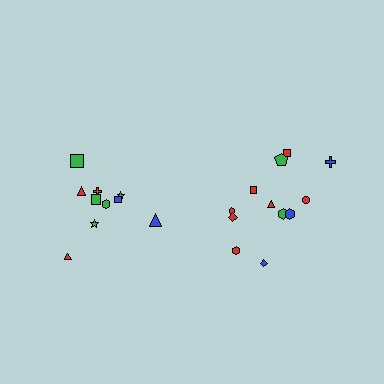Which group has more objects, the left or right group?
The right group.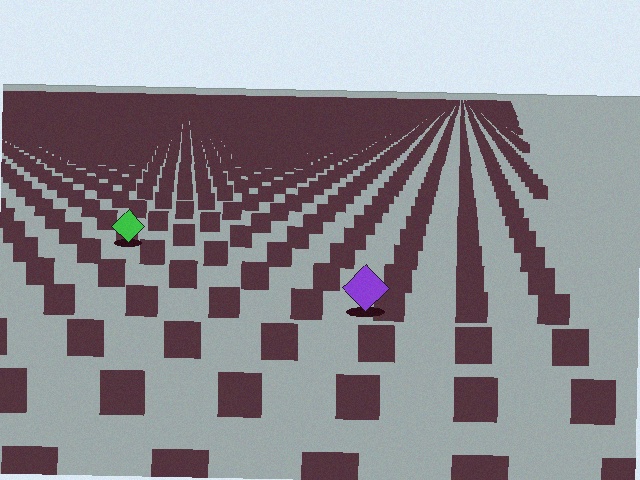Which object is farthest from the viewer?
The green diamond is farthest from the viewer. It appears smaller and the ground texture around it is denser.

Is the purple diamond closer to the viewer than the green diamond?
Yes. The purple diamond is closer — you can tell from the texture gradient: the ground texture is coarser near it.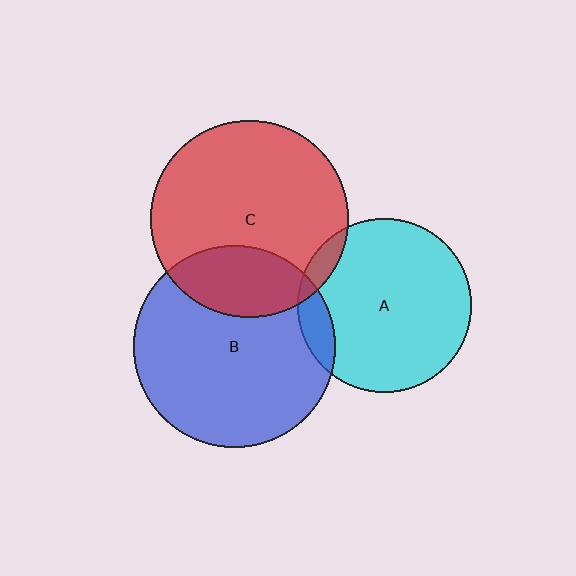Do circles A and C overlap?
Yes.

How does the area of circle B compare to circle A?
Approximately 1.4 times.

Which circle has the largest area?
Circle B (blue).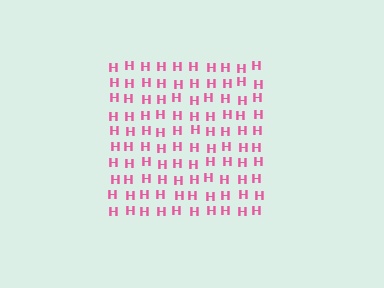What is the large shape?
The large shape is a square.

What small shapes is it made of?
It is made of small letter H's.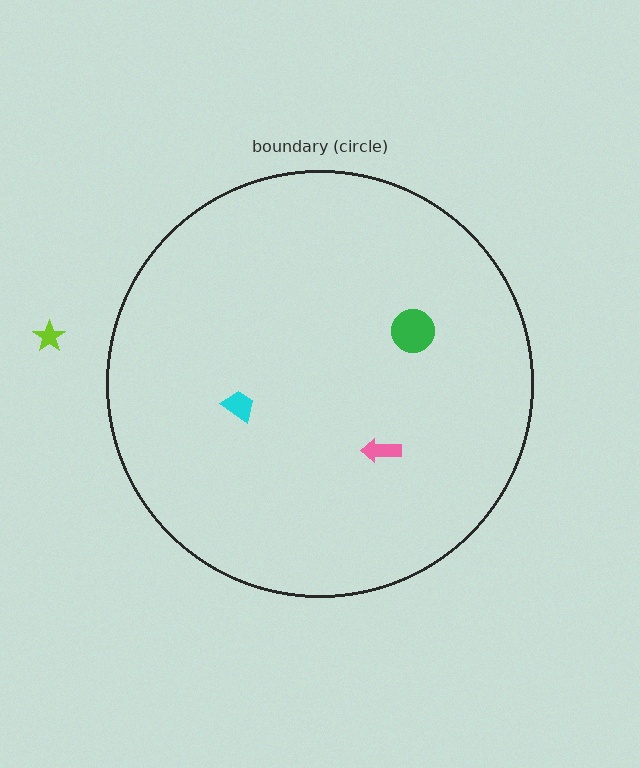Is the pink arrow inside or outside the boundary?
Inside.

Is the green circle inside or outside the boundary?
Inside.